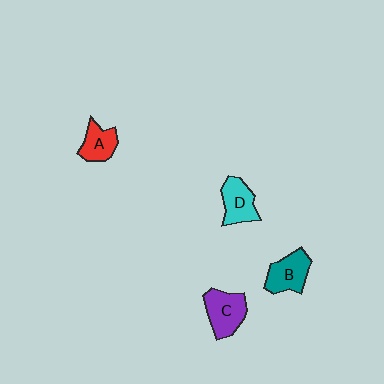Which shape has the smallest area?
Shape A (red).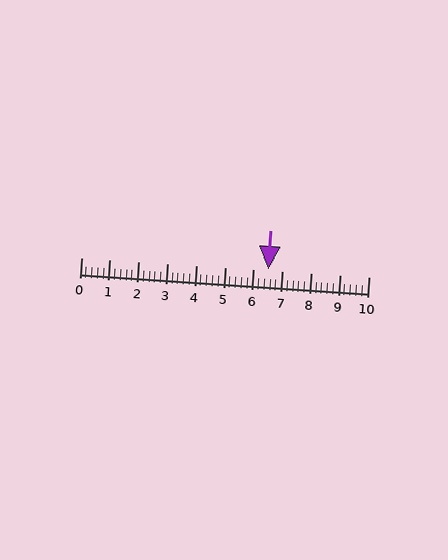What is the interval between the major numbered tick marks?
The major tick marks are spaced 1 units apart.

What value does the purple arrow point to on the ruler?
The purple arrow points to approximately 6.5.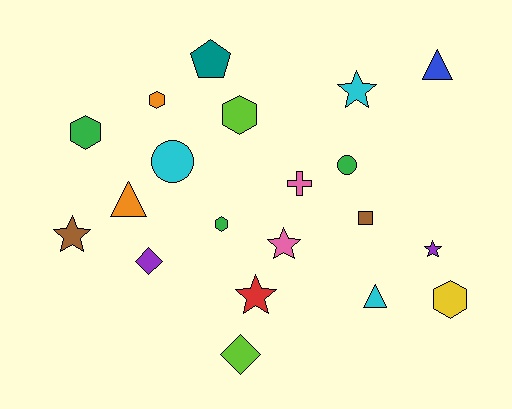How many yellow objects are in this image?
There is 1 yellow object.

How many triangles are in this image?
There are 3 triangles.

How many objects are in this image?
There are 20 objects.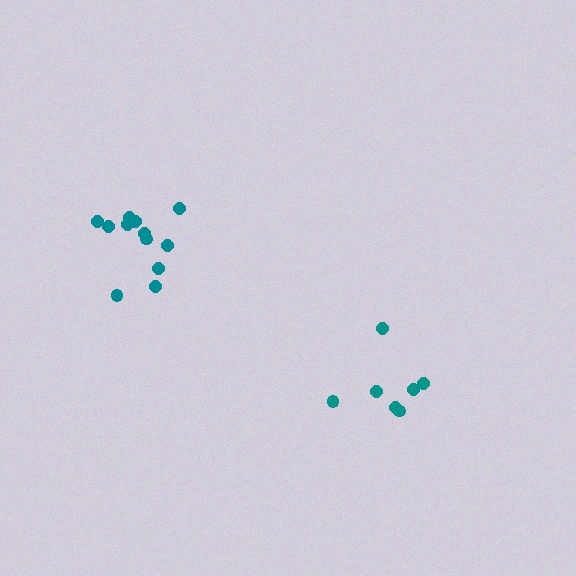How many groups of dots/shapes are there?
There are 2 groups.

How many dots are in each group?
Group 1: 7 dots, Group 2: 12 dots (19 total).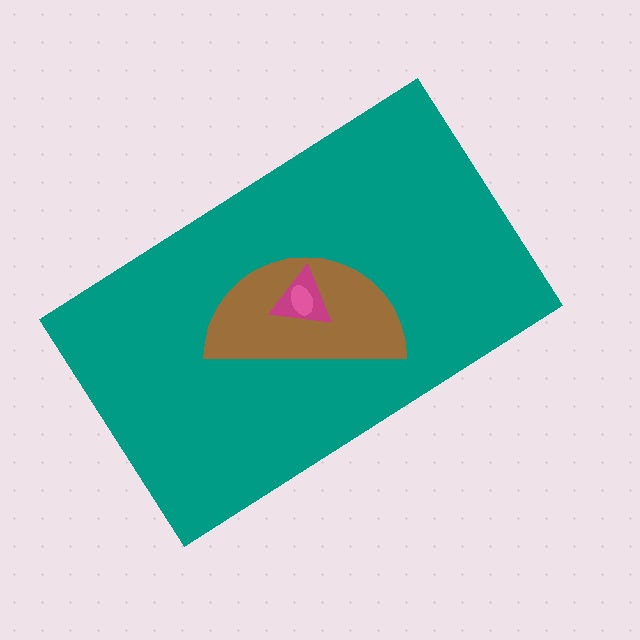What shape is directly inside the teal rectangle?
The brown semicircle.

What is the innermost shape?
The pink ellipse.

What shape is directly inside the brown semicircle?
The magenta triangle.